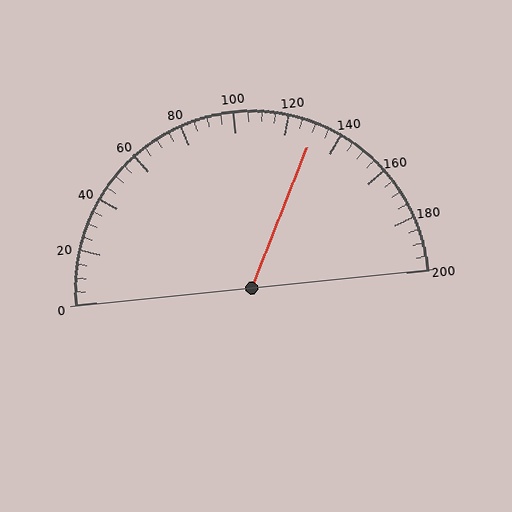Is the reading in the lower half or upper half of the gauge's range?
The reading is in the upper half of the range (0 to 200).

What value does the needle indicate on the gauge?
The needle indicates approximately 130.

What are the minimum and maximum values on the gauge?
The gauge ranges from 0 to 200.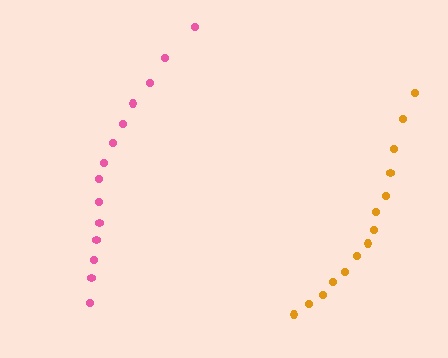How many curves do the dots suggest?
There are 2 distinct paths.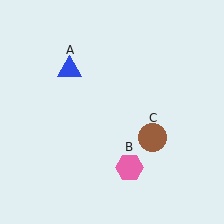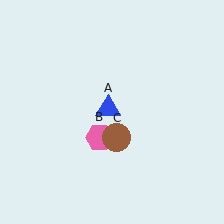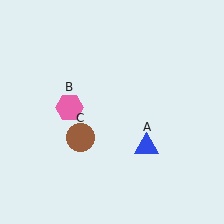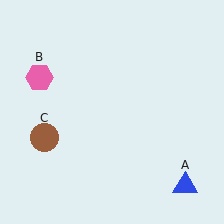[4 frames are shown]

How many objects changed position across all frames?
3 objects changed position: blue triangle (object A), pink hexagon (object B), brown circle (object C).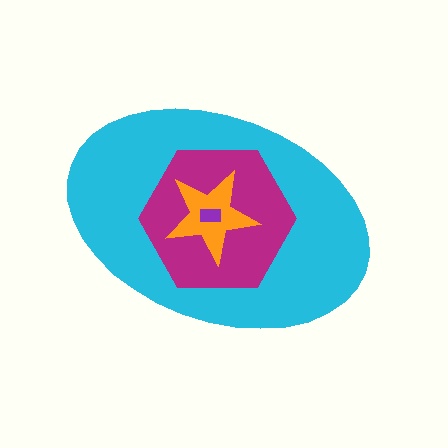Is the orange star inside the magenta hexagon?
Yes.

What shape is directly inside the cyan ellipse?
The magenta hexagon.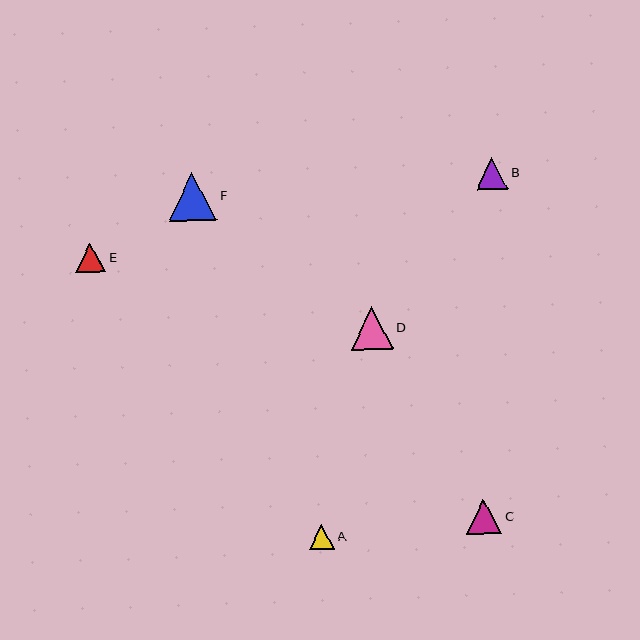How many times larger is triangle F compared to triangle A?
Triangle F is approximately 1.9 times the size of triangle A.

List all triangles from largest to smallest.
From largest to smallest: F, D, C, B, E, A.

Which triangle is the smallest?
Triangle A is the smallest with a size of approximately 26 pixels.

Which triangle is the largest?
Triangle F is the largest with a size of approximately 48 pixels.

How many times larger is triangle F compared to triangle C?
Triangle F is approximately 1.3 times the size of triangle C.